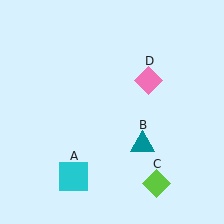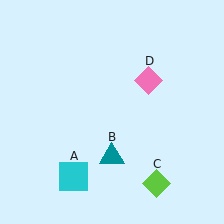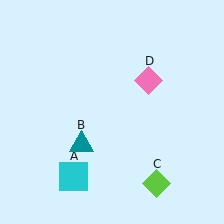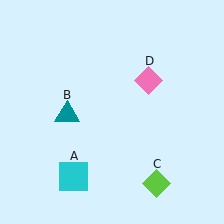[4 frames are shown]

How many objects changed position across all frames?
1 object changed position: teal triangle (object B).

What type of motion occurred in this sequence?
The teal triangle (object B) rotated clockwise around the center of the scene.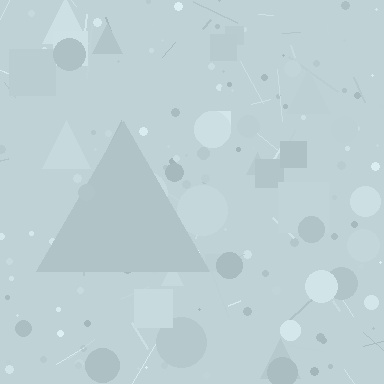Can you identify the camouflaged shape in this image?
The camouflaged shape is a triangle.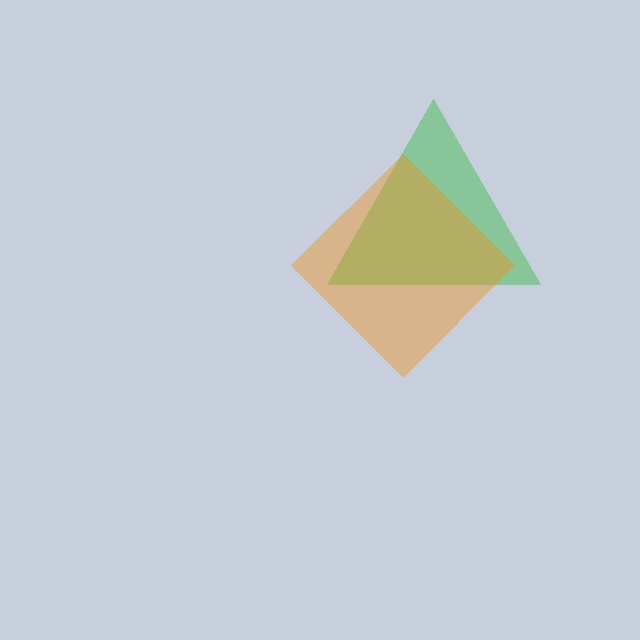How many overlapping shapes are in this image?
There are 2 overlapping shapes in the image.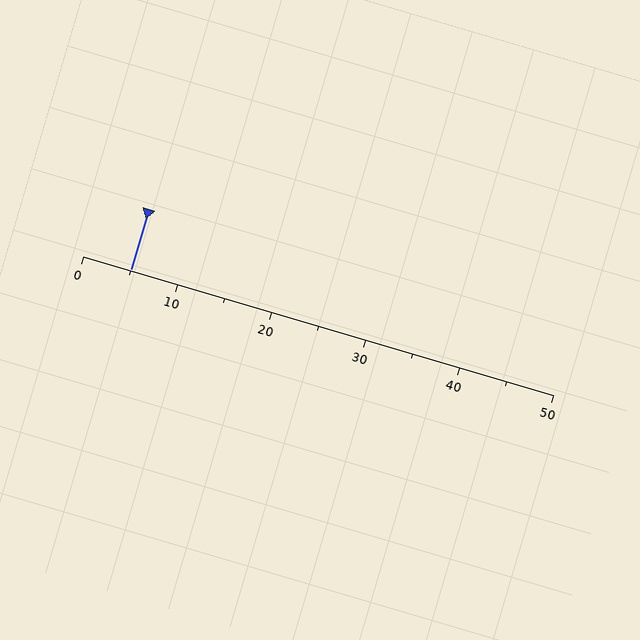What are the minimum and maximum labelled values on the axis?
The axis runs from 0 to 50.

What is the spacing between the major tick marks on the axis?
The major ticks are spaced 10 apart.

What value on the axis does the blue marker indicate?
The marker indicates approximately 5.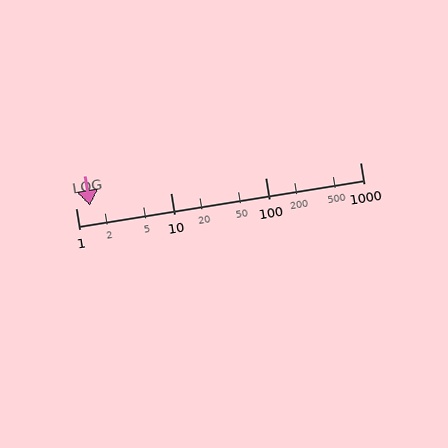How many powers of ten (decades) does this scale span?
The scale spans 3 decades, from 1 to 1000.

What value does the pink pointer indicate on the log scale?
The pointer indicates approximately 1.4.